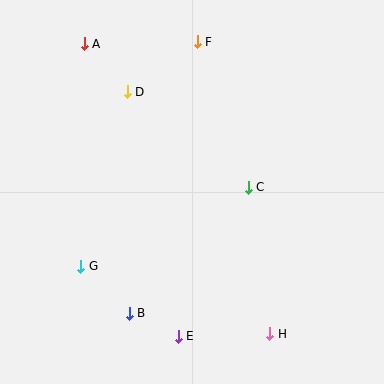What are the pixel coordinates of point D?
Point D is at (127, 92).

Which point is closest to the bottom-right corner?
Point H is closest to the bottom-right corner.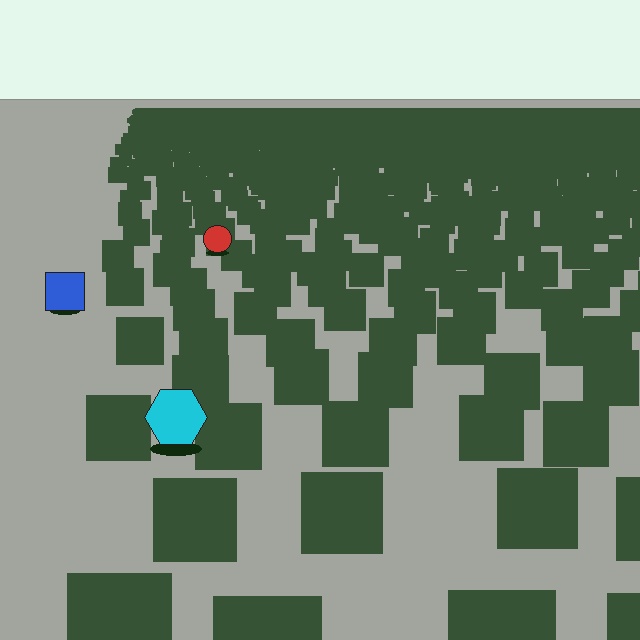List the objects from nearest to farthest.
From nearest to farthest: the cyan hexagon, the blue square, the red circle.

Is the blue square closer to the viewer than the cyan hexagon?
No. The cyan hexagon is closer — you can tell from the texture gradient: the ground texture is coarser near it.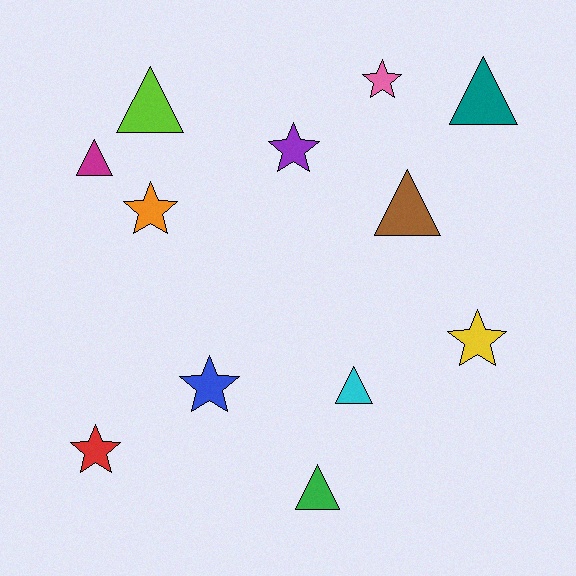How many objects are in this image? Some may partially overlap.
There are 12 objects.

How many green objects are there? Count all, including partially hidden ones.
There is 1 green object.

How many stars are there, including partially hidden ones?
There are 6 stars.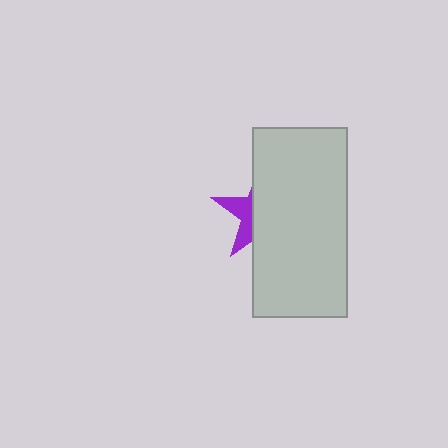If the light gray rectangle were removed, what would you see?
You would see the complete purple star.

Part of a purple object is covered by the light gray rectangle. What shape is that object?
It is a star.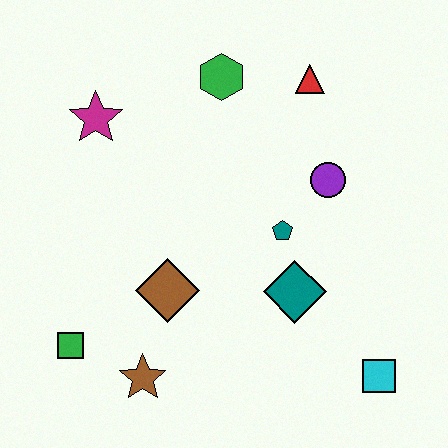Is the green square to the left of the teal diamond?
Yes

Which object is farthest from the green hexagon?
The cyan square is farthest from the green hexagon.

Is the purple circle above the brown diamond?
Yes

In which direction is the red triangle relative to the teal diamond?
The red triangle is above the teal diamond.